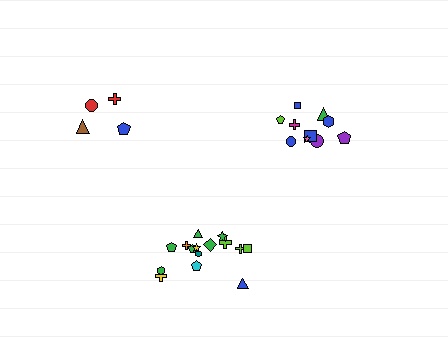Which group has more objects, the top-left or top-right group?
The top-right group.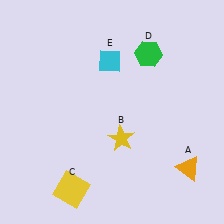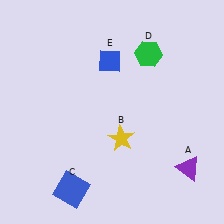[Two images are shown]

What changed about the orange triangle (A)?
In Image 1, A is orange. In Image 2, it changed to purple.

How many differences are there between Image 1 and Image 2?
There are 3 differences between the two images.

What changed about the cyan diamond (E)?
In Image 1, E is cyan. In Image 2, it changed to blue.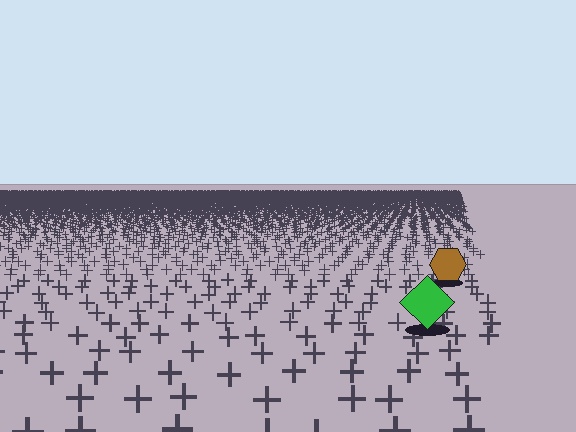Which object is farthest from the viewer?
The brown hexagon is farthest from the viewer. It appears smaller and the ground texture around it is denser.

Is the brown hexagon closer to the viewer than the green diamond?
No. The green diamond is closer — you can tell from the texture gradient: the ground texture is coarser near it.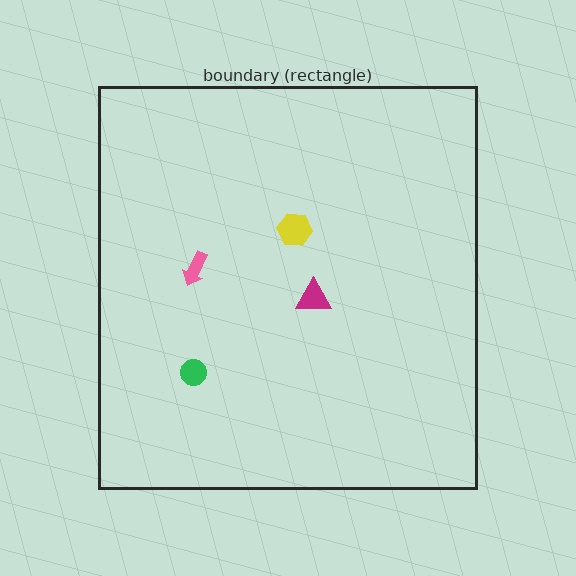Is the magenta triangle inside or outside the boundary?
Inside.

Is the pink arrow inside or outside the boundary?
Inside.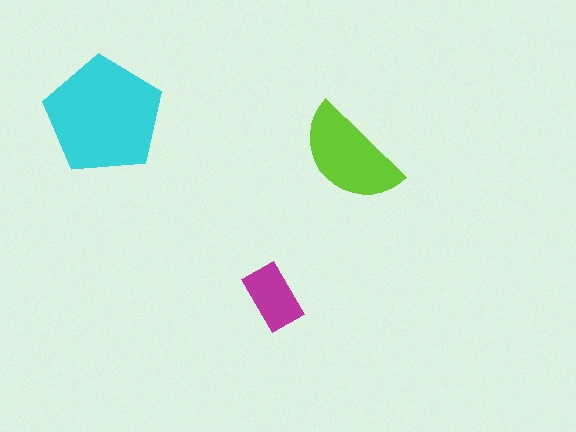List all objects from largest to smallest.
The cyan pentagon, the lime semicircle, the magenta rectangle.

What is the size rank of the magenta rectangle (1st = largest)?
3rd.